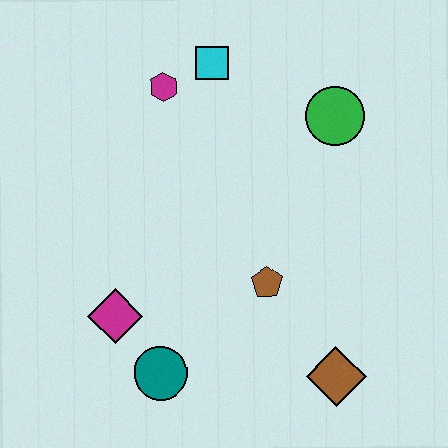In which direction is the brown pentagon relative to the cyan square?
The brown pentagon is below the cyan square.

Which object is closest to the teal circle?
The magenta diamond is closest to the teal circle.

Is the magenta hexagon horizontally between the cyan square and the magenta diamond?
Yes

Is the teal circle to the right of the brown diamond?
No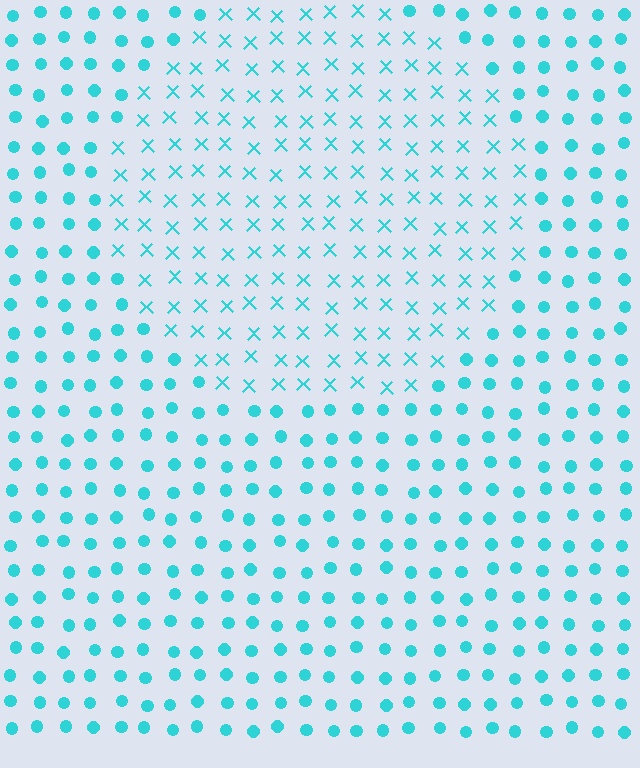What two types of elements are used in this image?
The image uses X marks inside the circle region and circles outside it.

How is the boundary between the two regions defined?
The boundary is defined by a change in element shape: X marks inside vs. circles outside. All elements share the same color and spacing.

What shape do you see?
I see a circle.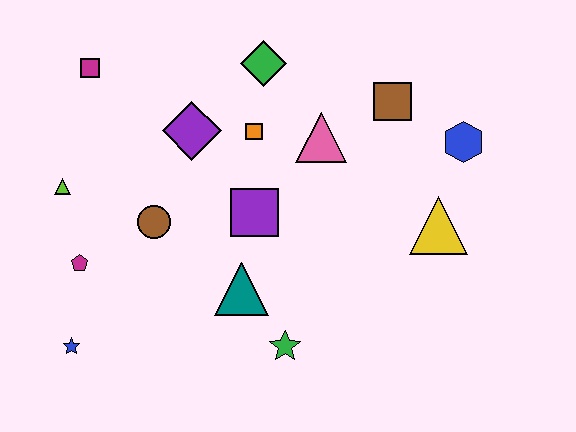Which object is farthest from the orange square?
The blue star is farthest from the orange square.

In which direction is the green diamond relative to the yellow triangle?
The green diamond is to the left of the yellow triangle.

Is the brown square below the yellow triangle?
No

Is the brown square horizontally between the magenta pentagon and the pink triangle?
No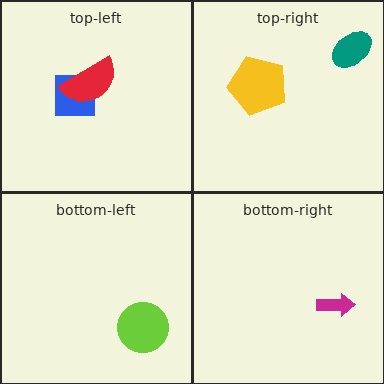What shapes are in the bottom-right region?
The magenta arrow.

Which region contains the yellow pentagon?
The top-right region.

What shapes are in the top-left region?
The blue square, the red semicircle.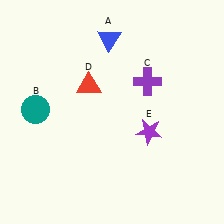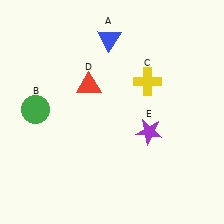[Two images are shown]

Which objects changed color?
B changed from teal to green. C changed from purple to yellow.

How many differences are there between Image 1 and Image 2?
There are 2 differences between the two images.